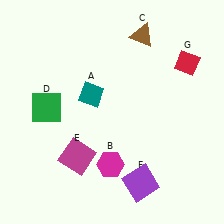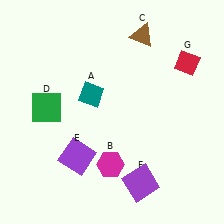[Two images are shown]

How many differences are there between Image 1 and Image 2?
There is 1 difference between the two images.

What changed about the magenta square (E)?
In Image 1, E is magenta. In Image 2, it changed to purple.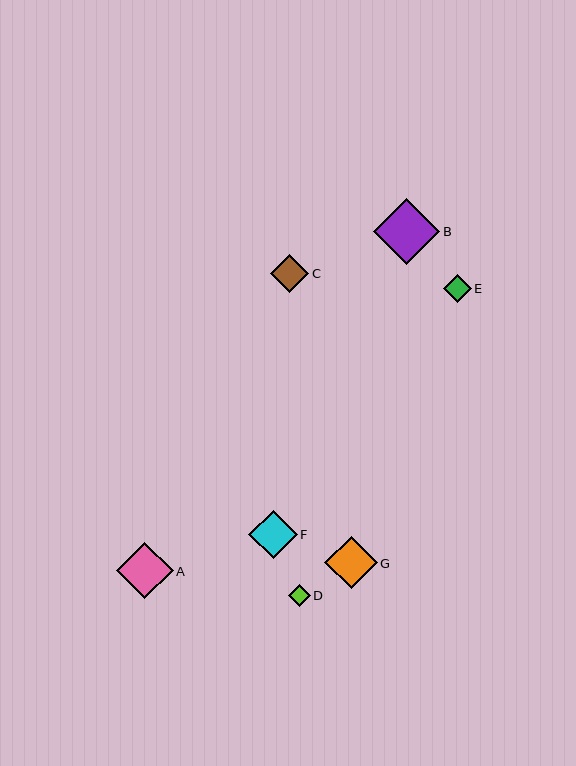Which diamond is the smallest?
Diamond D is the smallest with a size of approximately 22 pixels.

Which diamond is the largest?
Diamond B is the largest with a size of approximately 66 pixels.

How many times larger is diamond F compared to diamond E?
Diamond F is approximately 1.8 times the size of diamond E.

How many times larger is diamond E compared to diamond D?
Diamond E is approximately 1.3 times the size of diamond D.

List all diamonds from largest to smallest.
From largest to smallest: B, A, G, F, C, E, D.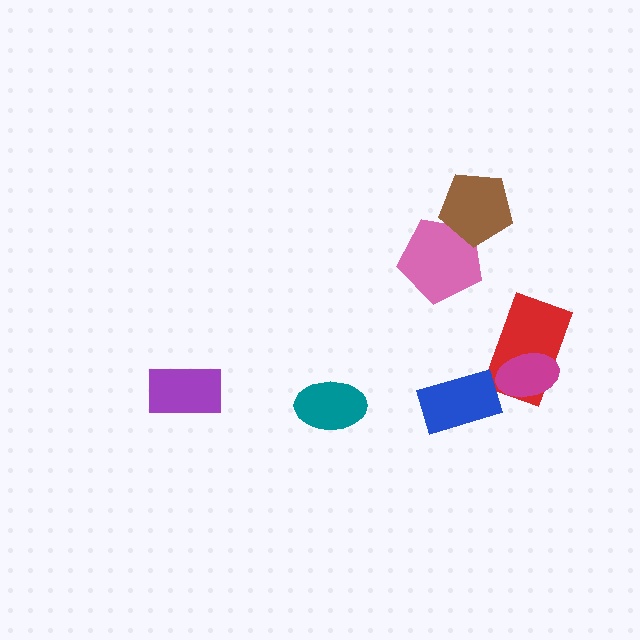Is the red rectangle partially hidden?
Yes, it is partially covered by another shape.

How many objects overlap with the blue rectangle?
0 objects overlap with the blue rectangle.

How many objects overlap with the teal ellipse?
0 objects overlap with the teal ellipse.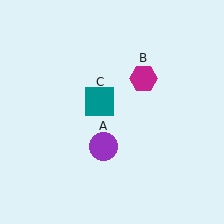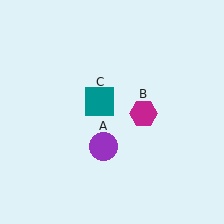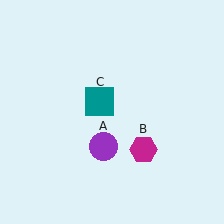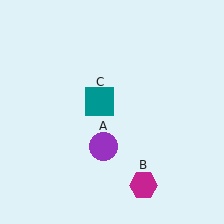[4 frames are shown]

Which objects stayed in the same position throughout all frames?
Purple circle (object A) and teal square (object C) remained stationary.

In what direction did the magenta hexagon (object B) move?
The magenta hexagon (object B) moved down.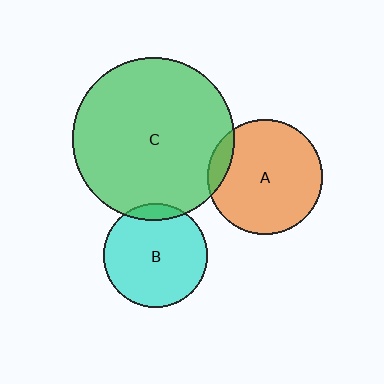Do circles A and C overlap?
Yes.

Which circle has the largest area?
Circle C (green).